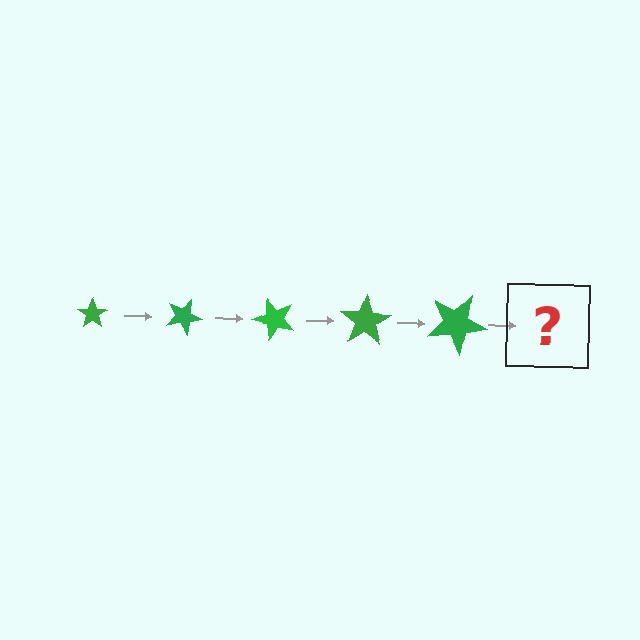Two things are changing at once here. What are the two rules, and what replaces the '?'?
The two rules are that the star grows larger each step and it rotates 25 degrees each step. The '?' should be a star, larger than the previous one and rotated 125 degrees from the start.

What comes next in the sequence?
The next element should be a star, larger than the previous one and rotated 125 degrees from the start.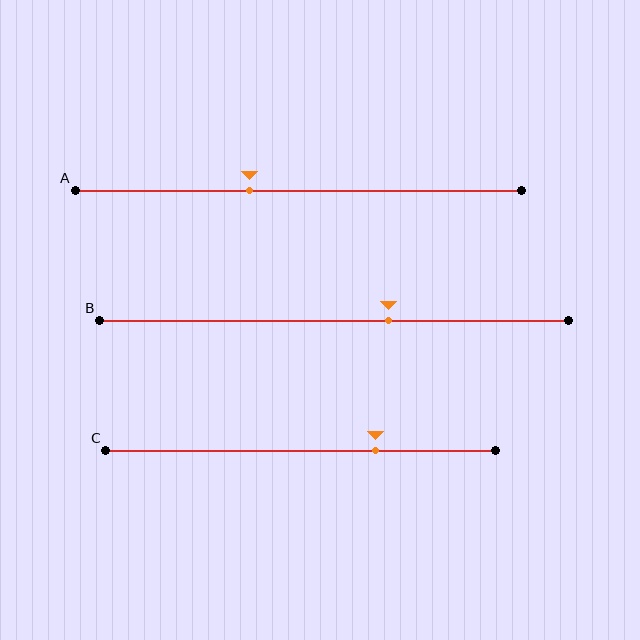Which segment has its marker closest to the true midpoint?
Segment A has its marker closest to the true midpoint.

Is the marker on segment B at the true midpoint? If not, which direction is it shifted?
No, the marker on segment B is shifted to the right by about 12% of the segment length.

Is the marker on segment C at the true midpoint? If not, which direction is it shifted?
No, the marker on segment C is shifted to the right by about 19% of the segment length.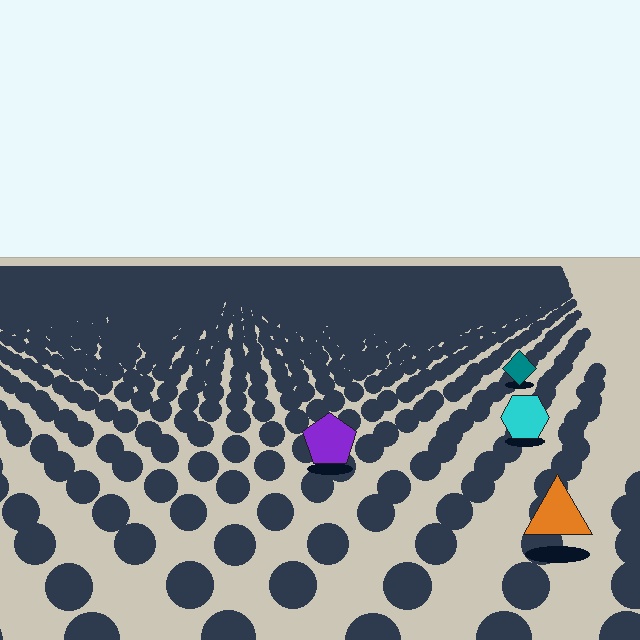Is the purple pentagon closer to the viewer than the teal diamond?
Yes. The purple pentagon is closer — you can tell from the texture gradient: the ground texture is coarser near it.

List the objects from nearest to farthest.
From nearest to farthest: the orange triangle, the purple pentagon, the cyan hexagon, the teal diamond.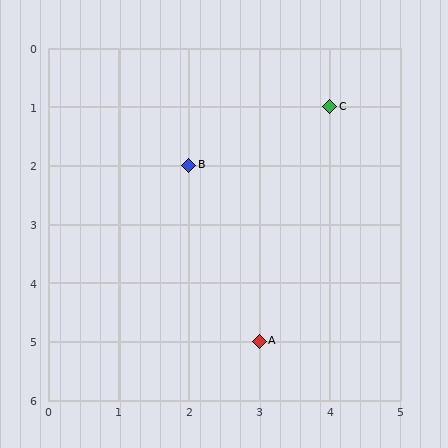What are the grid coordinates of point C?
Point C is at grid coordinates (4, 1).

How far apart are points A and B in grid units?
Points A and B are 1 column and 3 rows apart (about 3.2 grid units diagonally).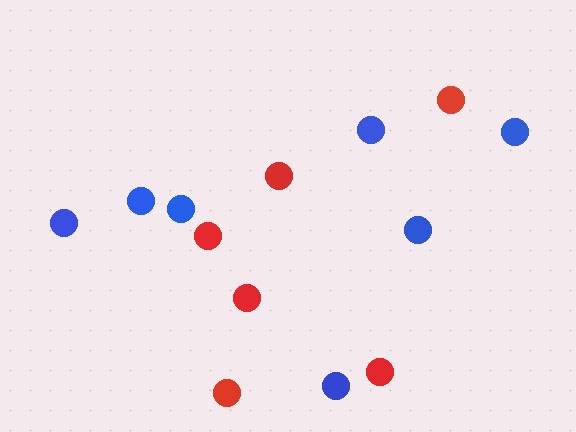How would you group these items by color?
There are 2 groups: one group of blue circles (7) and one group of red circles (6).